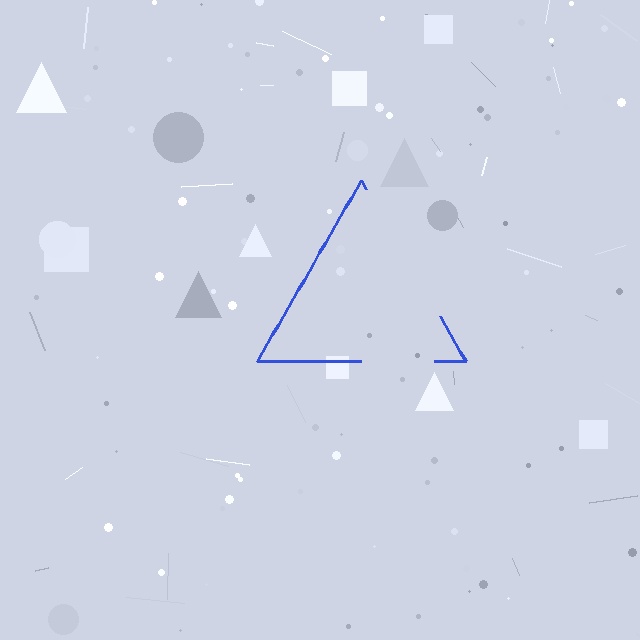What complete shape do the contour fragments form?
The contour fragments form a triangle.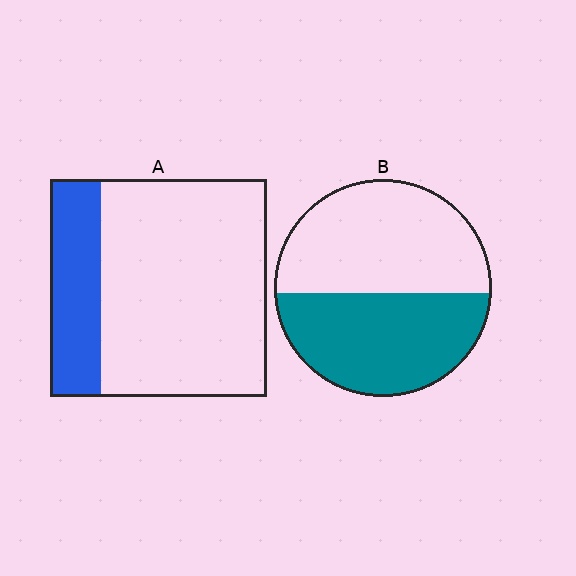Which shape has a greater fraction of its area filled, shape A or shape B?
Shape B.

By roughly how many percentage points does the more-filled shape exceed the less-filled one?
By roughly 25 percentage points (B over A).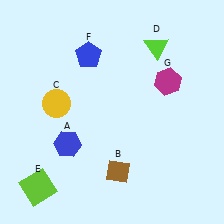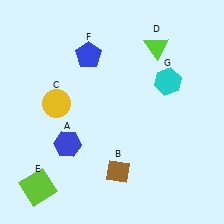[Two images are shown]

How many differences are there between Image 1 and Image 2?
There is 1 difference between the two images.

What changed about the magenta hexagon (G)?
In Image 1, G is magenta. In Image 2, it changed to cyan.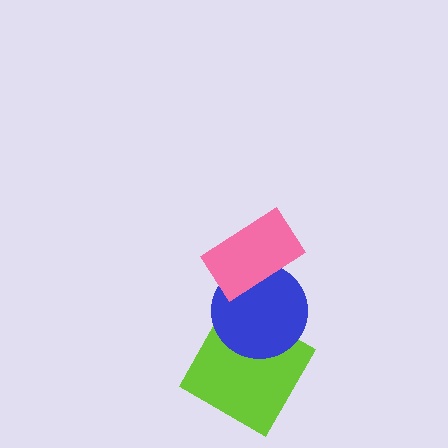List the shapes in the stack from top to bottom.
From top to bottom: the pink rectangle, the blue circle, the lime square.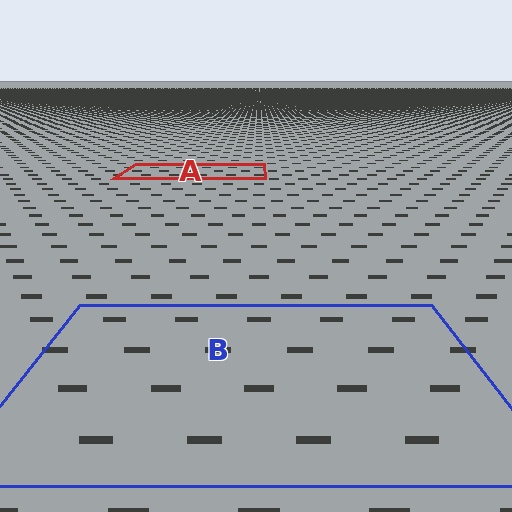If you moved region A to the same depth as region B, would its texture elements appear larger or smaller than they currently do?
They would appear larger. At a closer depth, the same texture elements are projected at a bigger on-screen size.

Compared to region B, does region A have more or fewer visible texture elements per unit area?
Region A has more texture elements per unit area — they are packed more densely because it is farther away.